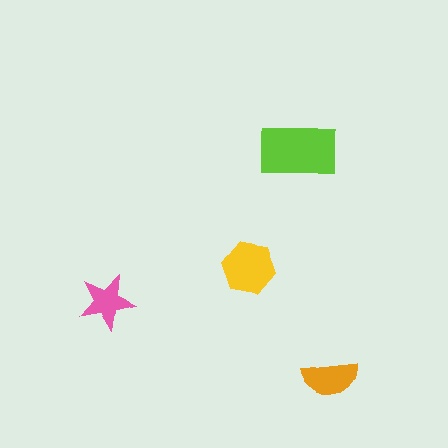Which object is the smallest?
The pink star.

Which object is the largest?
The lime rectangle.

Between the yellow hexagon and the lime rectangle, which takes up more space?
The lime rectangle.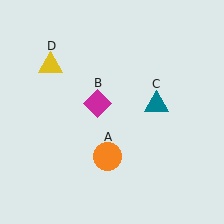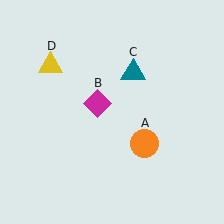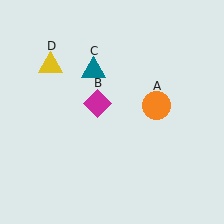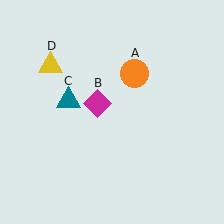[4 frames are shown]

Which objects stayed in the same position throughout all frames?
Magenta diamond (object B) and yellow triangle (object D) remained stationary.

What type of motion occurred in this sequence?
The orange circle (object A), teal triangle (object C) rotated counterclockwise around the center of the scene.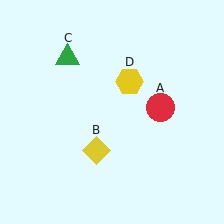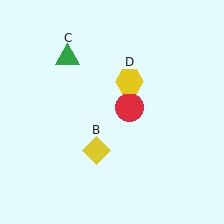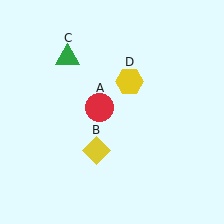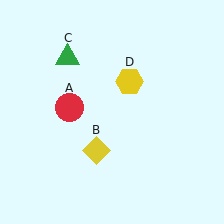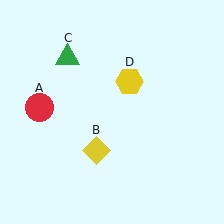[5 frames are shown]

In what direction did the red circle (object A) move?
The red circle (object A) moved left.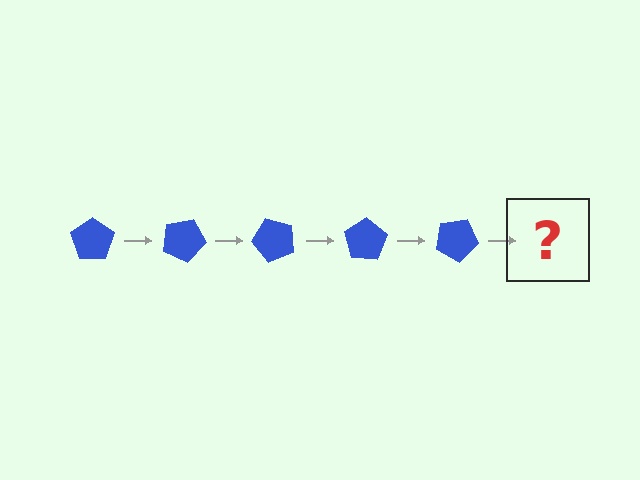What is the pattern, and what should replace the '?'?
The pattern is that the pentagon rotates 25 degrees each step. The '?' should be a blue pentagon rotated 125 degrees.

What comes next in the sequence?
The next element should be a blue pentagon rotated 125 degrees.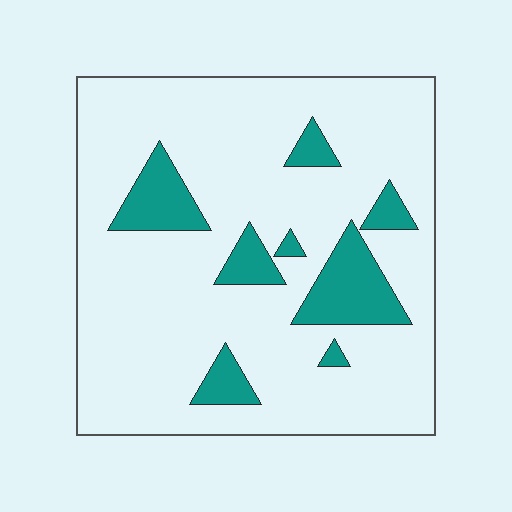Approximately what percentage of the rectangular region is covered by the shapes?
Approximately 15%.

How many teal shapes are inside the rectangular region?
8.